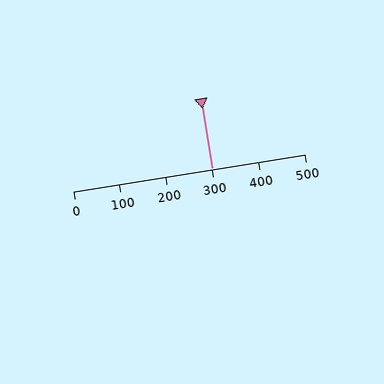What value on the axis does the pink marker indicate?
The marker indicates approximately 300.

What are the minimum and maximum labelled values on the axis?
The axis runs from 0 to 500.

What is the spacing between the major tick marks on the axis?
The major ticks are spaced 100 apart.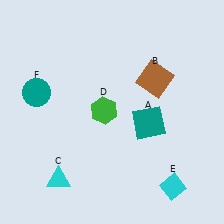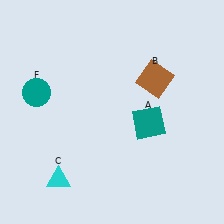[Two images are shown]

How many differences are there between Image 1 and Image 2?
There are 2 differences between the two images.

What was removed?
The green hexagon (D), the cyan diamond (E) were removed in Image 2.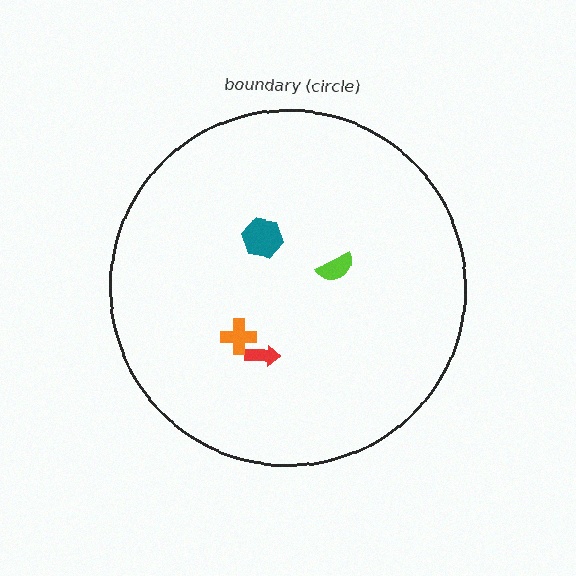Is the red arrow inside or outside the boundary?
Inside.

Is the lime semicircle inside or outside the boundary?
Inside.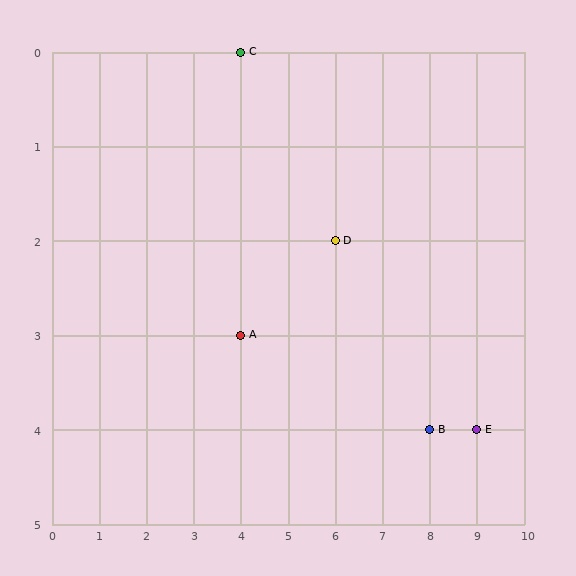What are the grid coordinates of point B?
Point B is at grid coordinates (8, 4).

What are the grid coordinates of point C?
Point C is at grid coordinates (4, 0).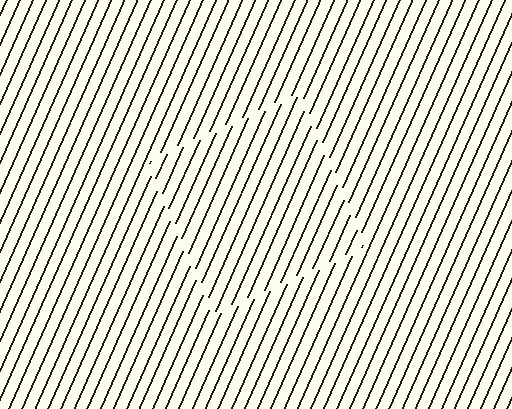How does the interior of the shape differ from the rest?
The interior of the shape contains the same grating, shifted by half a period — the contour is defined by the phase discontinuity where line-ends from the inner and outer gratings abut.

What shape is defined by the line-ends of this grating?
An illusory square. The interior of the shape contains the same grating, shifted by half a period — the contour is defined by the phase discontinuity where line-ends from the inner and outer gratings abut.